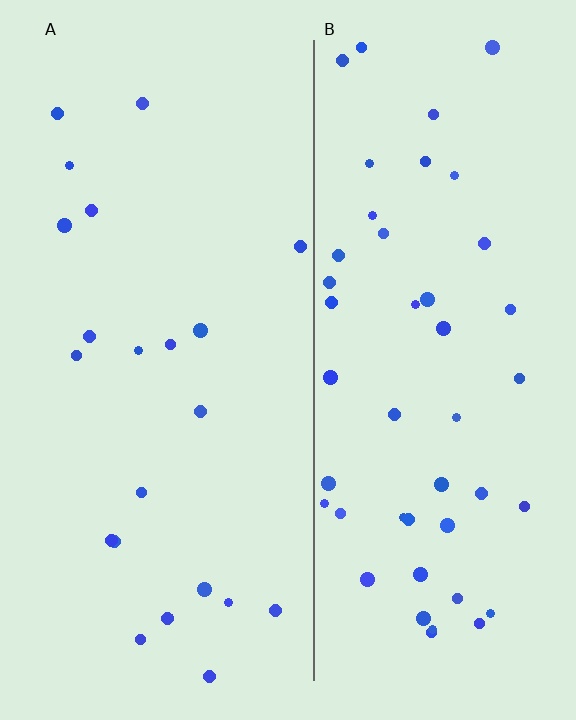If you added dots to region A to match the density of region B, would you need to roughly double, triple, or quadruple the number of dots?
Approximately double.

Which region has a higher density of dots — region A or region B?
B (the right).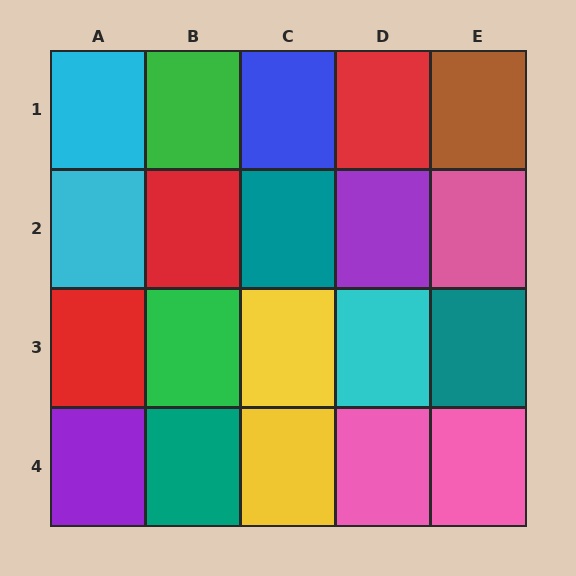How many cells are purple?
2 cells are purple.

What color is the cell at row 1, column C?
Blue.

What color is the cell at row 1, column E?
Brown.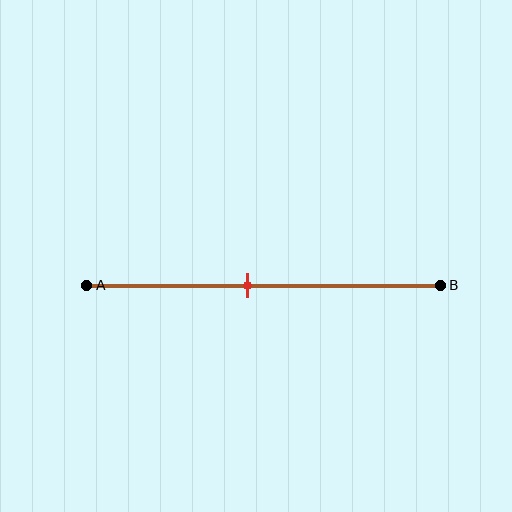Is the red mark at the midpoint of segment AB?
No, the mark is at about 45% from A, not at the 50% midpoint.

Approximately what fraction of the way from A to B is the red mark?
The red mark is approximately 45% of the way from A to B.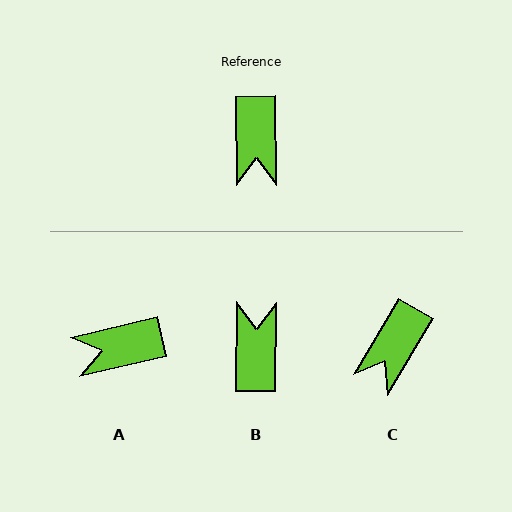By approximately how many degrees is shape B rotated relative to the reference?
Approximately 179 degrees counter-clockwise.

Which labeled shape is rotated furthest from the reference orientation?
B, about 179 degrees away.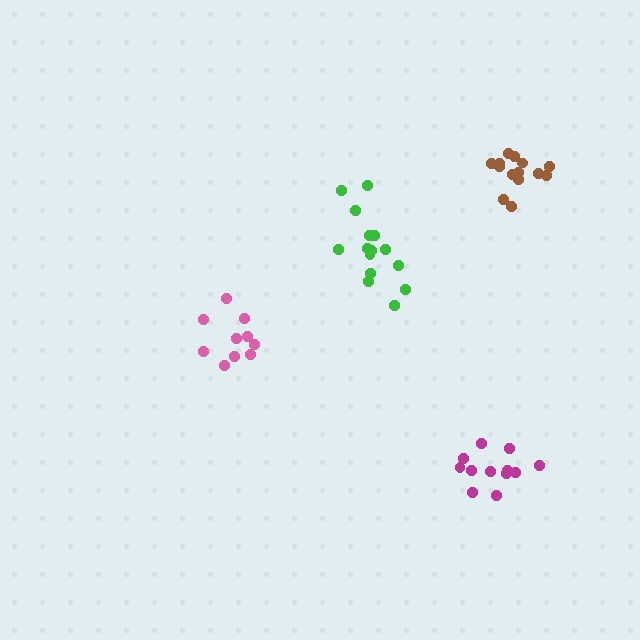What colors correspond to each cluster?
The clusters are colored: pink, green, magenta, brown.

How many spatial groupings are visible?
There are 4 spatial groupings.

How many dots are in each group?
Group 1: 10 dots, Group 2: 15 dots, Group 3: 12 dots, Group 4: 14 dots (51 total).